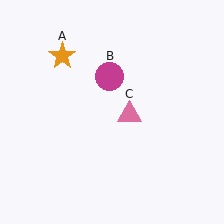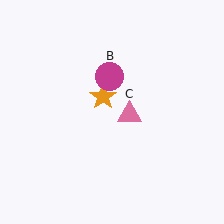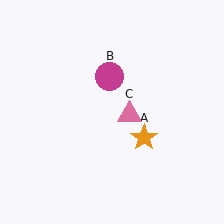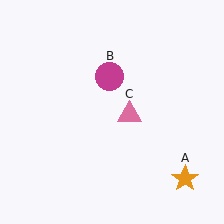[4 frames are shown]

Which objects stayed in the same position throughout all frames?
Magenta circle (object B) and pink triangle (object C) remained stationary.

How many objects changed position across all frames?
1 object changed position: orange star (object A).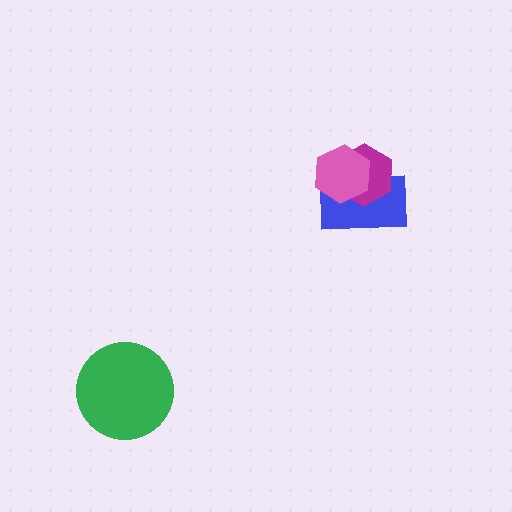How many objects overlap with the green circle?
0 objects overlap with the green circle.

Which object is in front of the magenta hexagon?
The pink hexagon is in front of the magenta hexagon.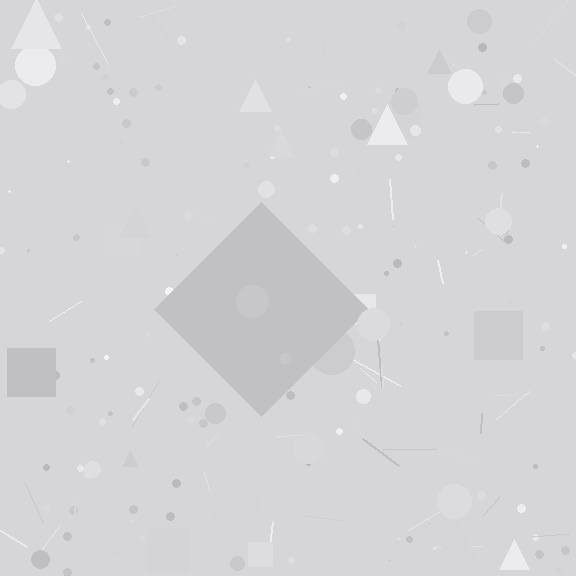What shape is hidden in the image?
A diamond is hidden in the image.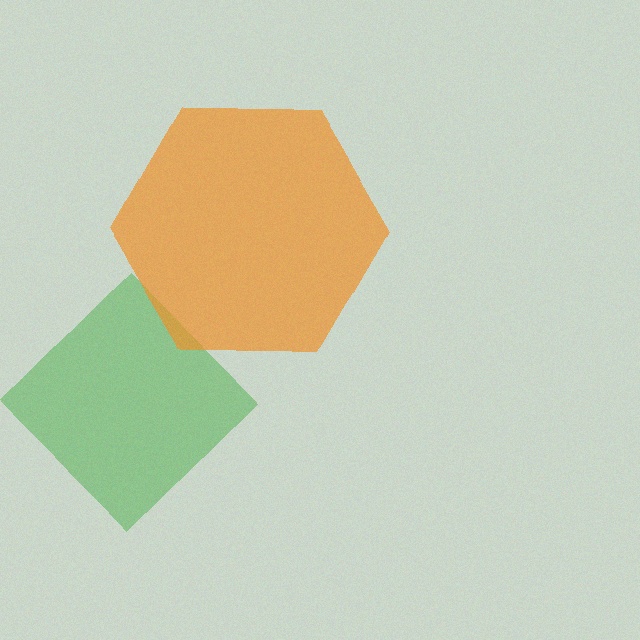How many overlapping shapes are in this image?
There are 2 overlapping shapes in the image.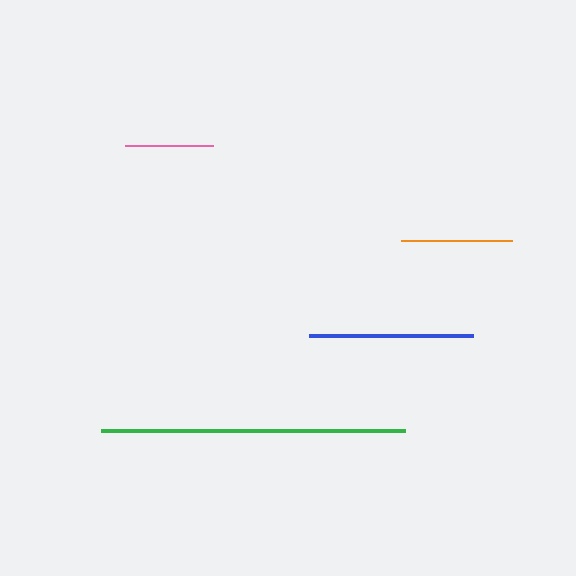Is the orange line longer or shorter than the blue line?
The blue line is longer than the orange line.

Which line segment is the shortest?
The pink line is the shortest at approximately 88 pixels.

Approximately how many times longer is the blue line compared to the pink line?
The blue line is approximately 1.9 times the length of the pink line.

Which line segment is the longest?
The green line is the longest at approximately 304 pixels.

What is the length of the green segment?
The green segment is approximately 304 pixels long.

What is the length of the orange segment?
The orange segment is approximately 111 pixels long.